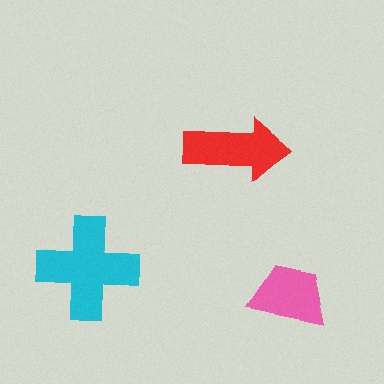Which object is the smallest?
The pink trapezoid.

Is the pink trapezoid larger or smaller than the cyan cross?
Smaller.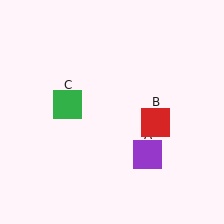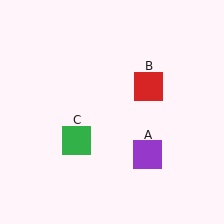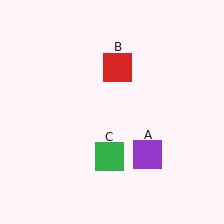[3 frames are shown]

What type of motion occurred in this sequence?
The red square (object B), green square (object C) rotated counterclockwise around the center of the scene.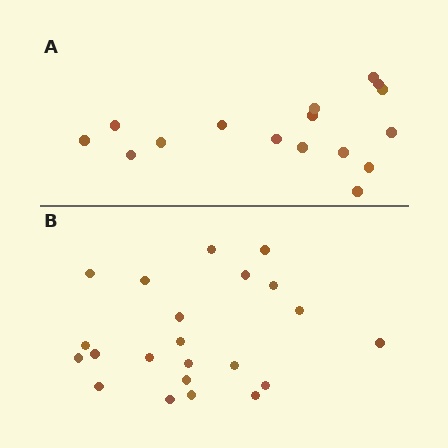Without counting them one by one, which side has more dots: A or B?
Region B (the bottom region) has more dots.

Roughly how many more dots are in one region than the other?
Region B has about 6 more dots than region A.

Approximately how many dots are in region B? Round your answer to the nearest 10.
About 20 dots. (The exact count is 22, which rounds to 20.)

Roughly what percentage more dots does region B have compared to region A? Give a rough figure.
About 40% more.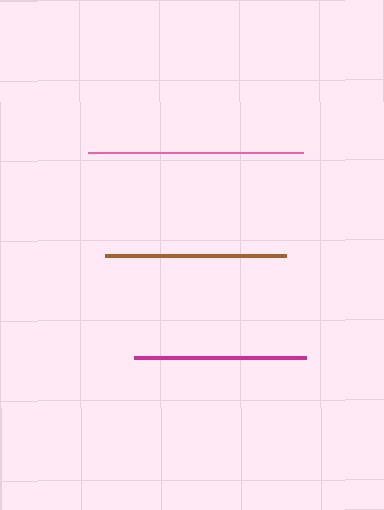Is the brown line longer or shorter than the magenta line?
The brown line is longer than the magenta line.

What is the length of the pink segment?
The pink segment is approximately 215 pixels long.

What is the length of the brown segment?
The brown segment is approximately 181 pixels long.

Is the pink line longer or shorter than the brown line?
The pink line is longer than the brown line.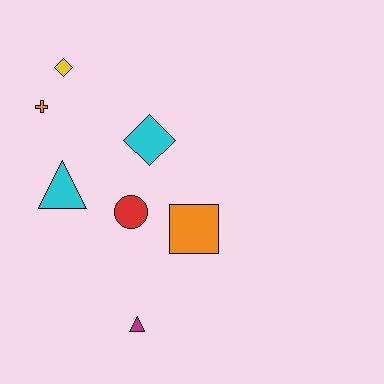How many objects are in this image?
There are 7 objects.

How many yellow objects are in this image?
There is 1 yellow object.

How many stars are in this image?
There are no stars.